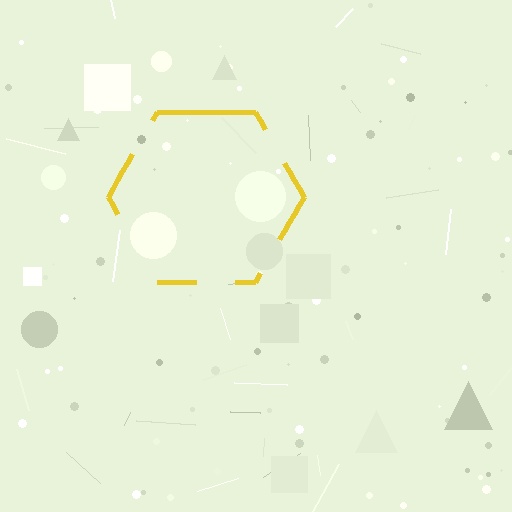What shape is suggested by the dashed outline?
The dashed outline suggests a hexagon.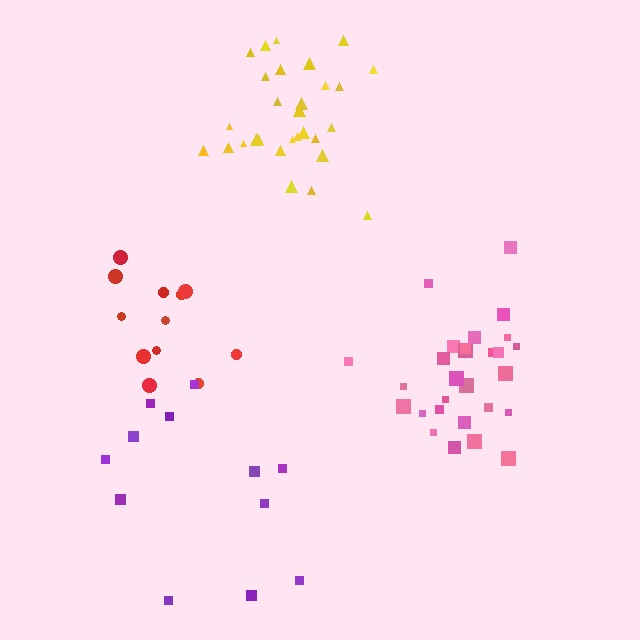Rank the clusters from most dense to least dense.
yellow, pink, red, purple.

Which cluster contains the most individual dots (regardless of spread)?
Yellow (29).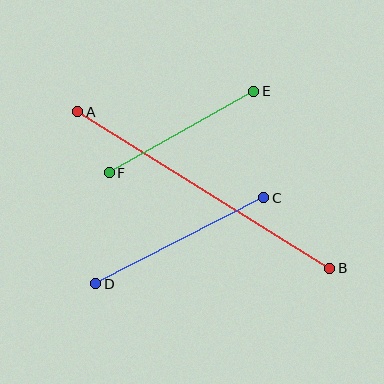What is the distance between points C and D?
The distance is approximately 189 pixels.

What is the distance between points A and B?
The distance is approximately 297 pixels.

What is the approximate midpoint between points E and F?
The midpoint is at approximately (181, 132) pixels.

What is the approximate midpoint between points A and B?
The midpoint is at approximately (204, 190) pixels.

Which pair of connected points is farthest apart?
Points A and B are farthest apart.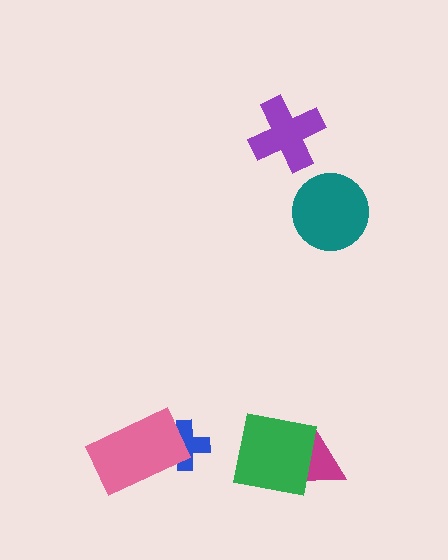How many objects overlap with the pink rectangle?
1 object overlaps with the pink rectangle.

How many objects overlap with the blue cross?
1 object overlaps with the blue cross.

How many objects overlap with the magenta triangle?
1 object overlaps with the magenta triangle.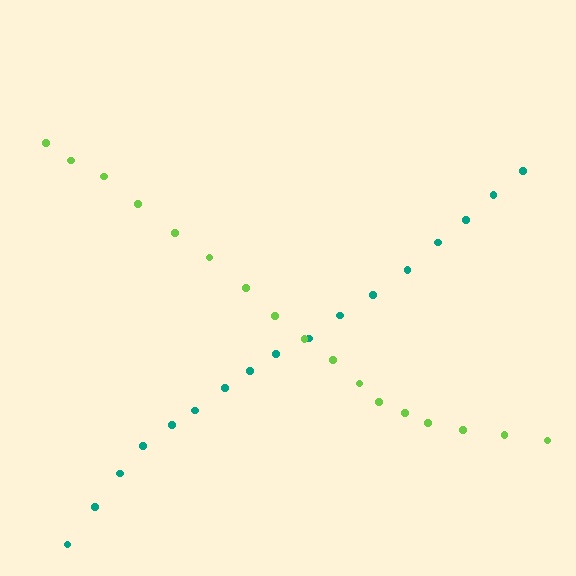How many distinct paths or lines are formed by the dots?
There are 2 distinct paths.